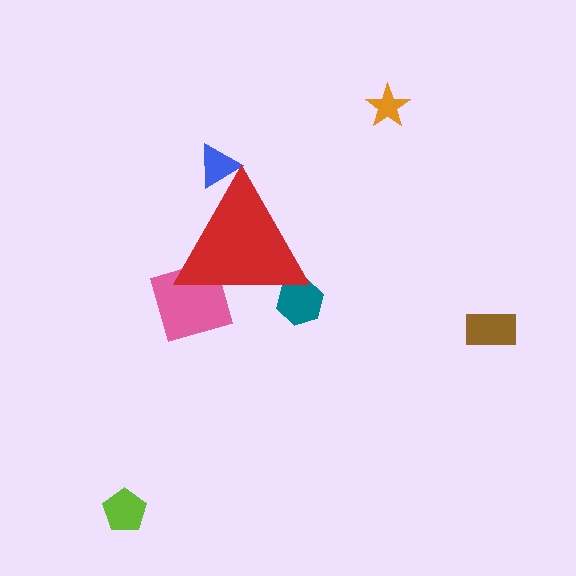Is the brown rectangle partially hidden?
No, the brown rectangle is fully visible.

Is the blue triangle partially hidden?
Yes, the blue triangle is partially hidden behind the red triangle.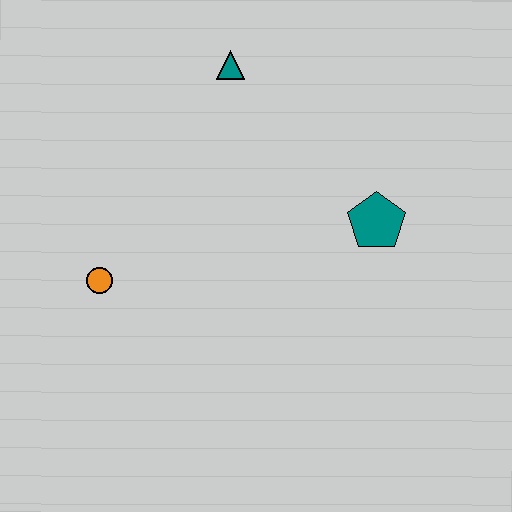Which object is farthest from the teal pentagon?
The orange circle is farthest from the teal pentagon.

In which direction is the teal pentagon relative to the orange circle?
The teal pentagon is to the right of the orange circle.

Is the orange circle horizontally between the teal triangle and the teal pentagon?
No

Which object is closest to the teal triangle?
The teal pentagon is closest to the teal triangle.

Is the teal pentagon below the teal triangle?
Yes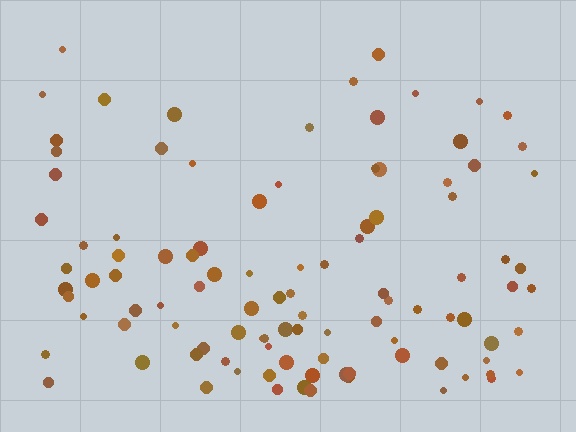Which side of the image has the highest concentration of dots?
The bottom.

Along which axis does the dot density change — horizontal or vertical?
Vertical.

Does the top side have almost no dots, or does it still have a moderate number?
Still a moderate number, just noticeably fewer than the bottom.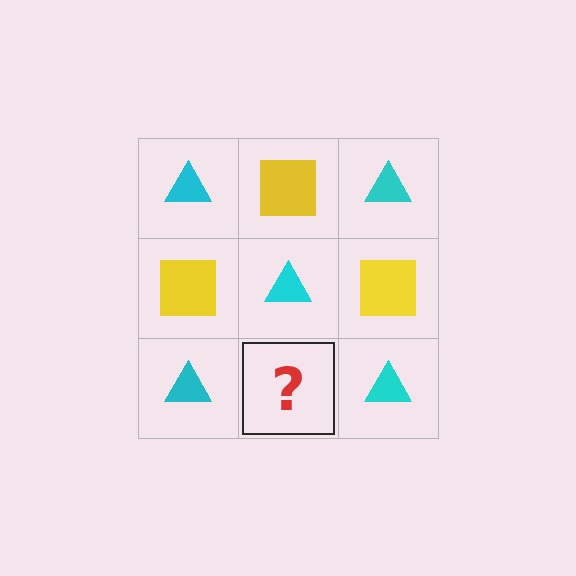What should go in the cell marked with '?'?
The missing cell should contain a yellow square.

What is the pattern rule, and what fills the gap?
The rule is that it alternates cyan triangle and yellow square in a checkerboard pattern. The gap should be filled with a yellow square.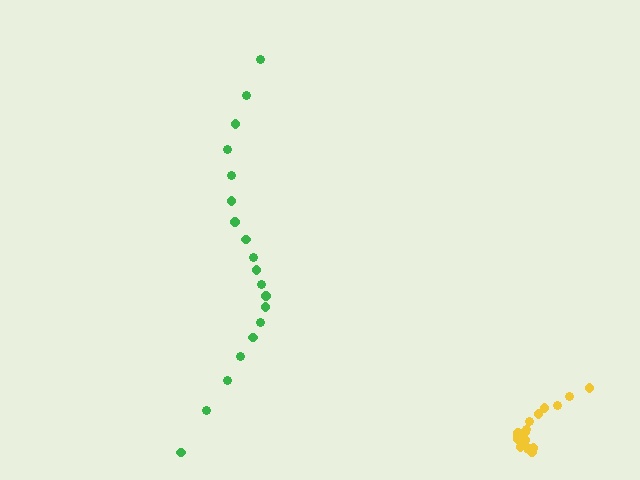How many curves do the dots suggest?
There are 2 distinct paths.